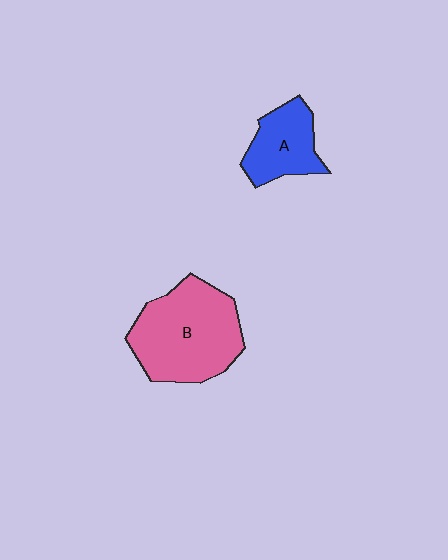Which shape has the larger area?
Shape B (pink).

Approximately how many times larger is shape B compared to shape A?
Approximately 1.9 times.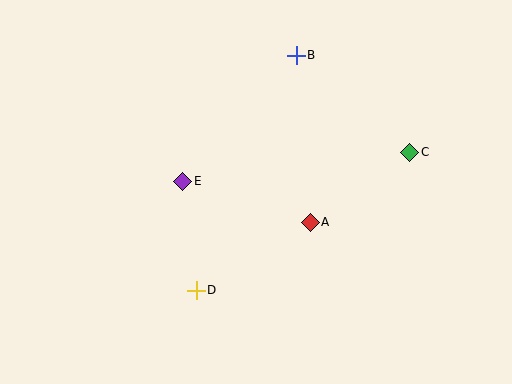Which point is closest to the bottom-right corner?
Point C is closest to the bottom-right corner.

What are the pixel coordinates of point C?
Point C is at (410, 152).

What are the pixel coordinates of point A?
Point A is at (310, 222).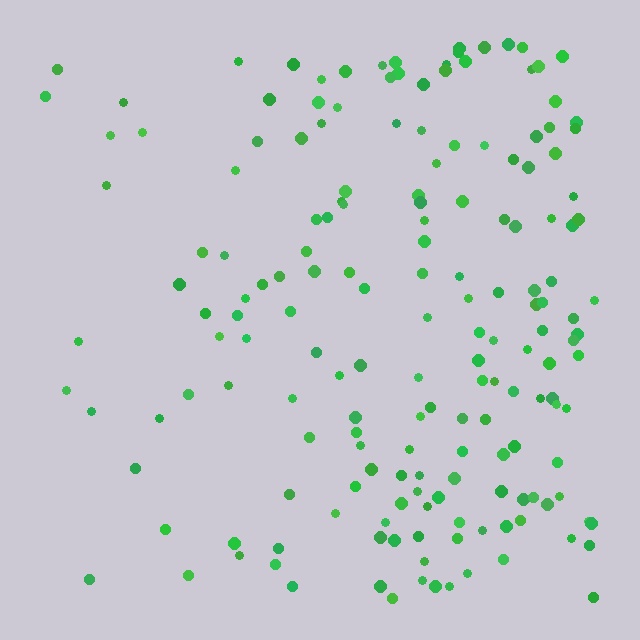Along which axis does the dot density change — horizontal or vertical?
Horizontal.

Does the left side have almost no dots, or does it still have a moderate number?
Still a moderate number, just noticeably fewer than the right.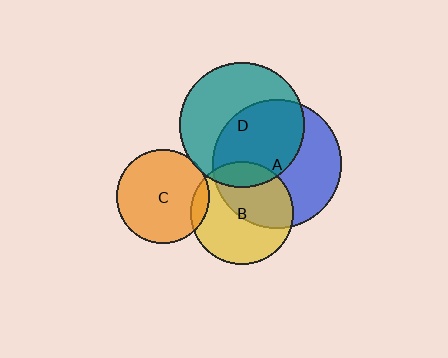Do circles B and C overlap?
Yes.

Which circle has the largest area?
Circle A (blue).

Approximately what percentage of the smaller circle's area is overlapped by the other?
Approximately 10%.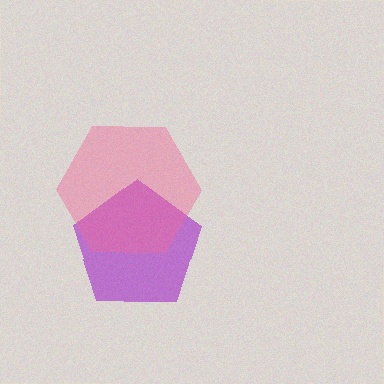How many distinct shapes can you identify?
There are 2 distinct shapes: a purple pentagon, a pink hexagon.